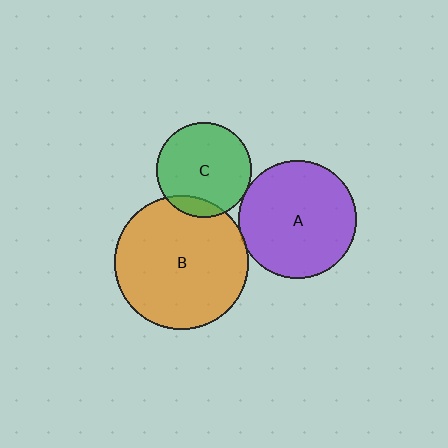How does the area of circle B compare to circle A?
Approximately 1.3 times.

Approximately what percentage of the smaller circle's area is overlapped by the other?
Approximately 5%.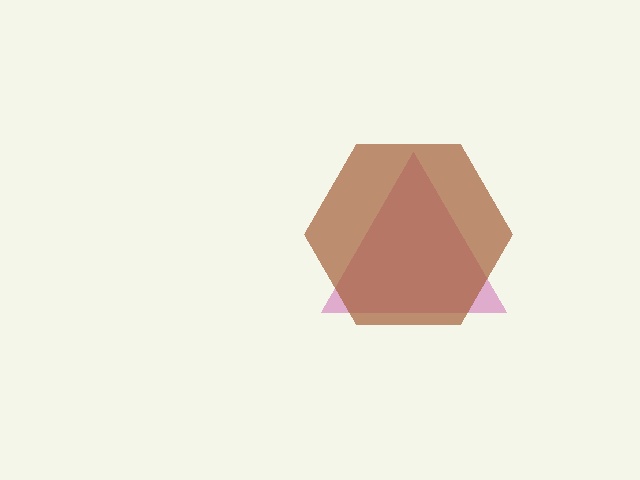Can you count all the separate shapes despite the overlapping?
Yes, there are 2 separate shapes.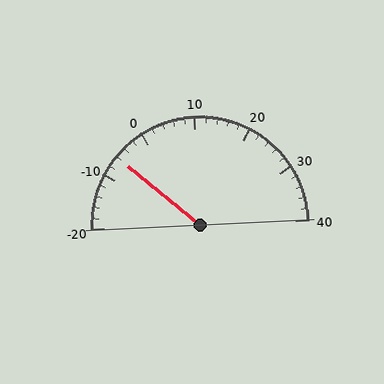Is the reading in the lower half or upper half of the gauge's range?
The reading is in the lower half of the range (-20 to 40).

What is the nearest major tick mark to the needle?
The nearest major tick mark is -10.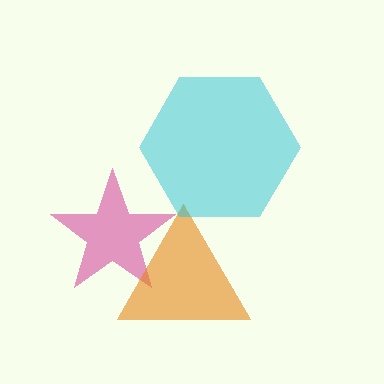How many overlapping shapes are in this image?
There are 3 overlapping shapes in the image.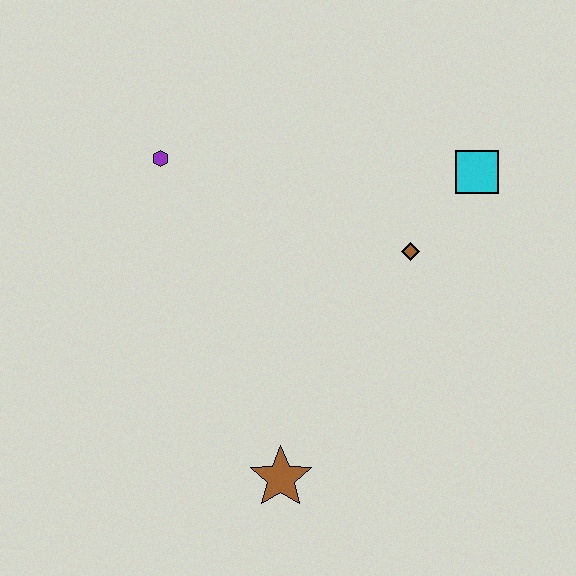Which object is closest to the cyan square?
The brown diamond is closest to the cyan square.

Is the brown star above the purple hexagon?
No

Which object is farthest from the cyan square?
The brown star is farthest from the cyan square.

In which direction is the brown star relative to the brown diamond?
The brown star is below the brown diamond.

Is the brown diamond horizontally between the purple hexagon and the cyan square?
Yes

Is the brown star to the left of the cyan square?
Yes